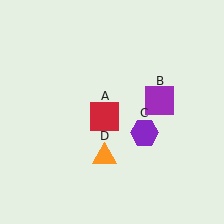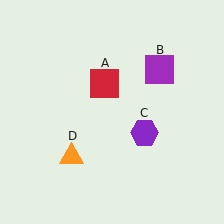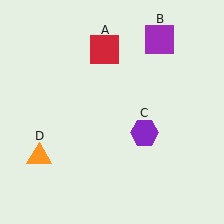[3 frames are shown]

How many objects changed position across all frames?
3 objects changed position: red square (object A), purple square (object B), orange triangle (object D).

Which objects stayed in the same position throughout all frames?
Purple hexagon (object C) remained stationary.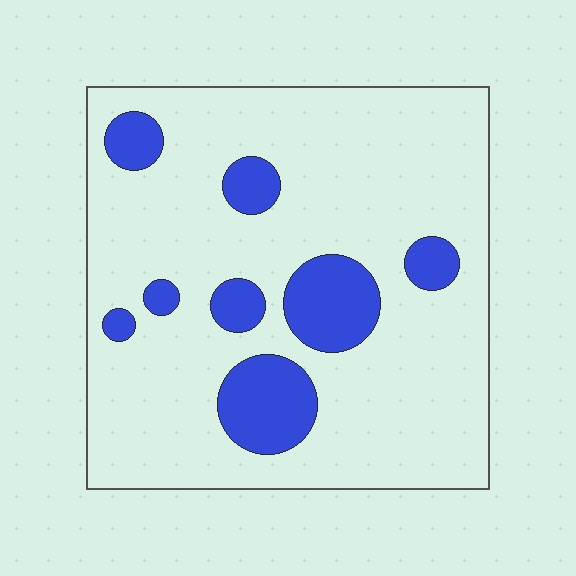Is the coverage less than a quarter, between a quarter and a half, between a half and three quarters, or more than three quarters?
Less than a quarter.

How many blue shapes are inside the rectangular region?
8.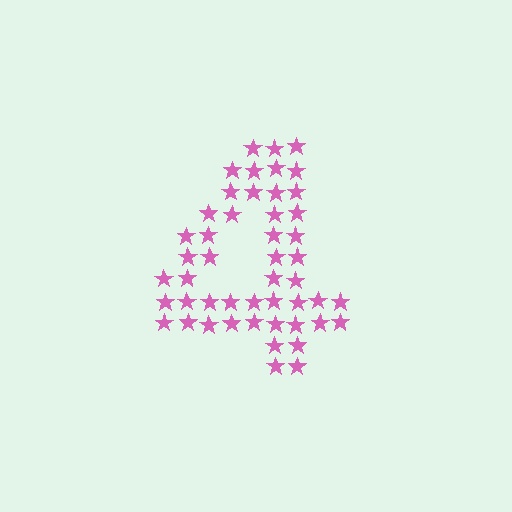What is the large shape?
The large shape is the digit 4.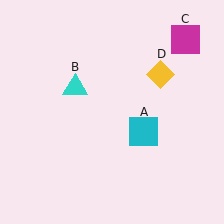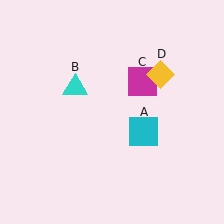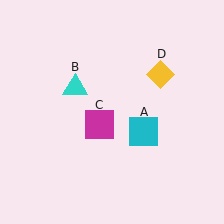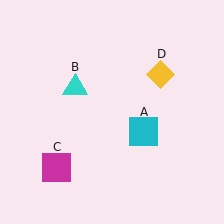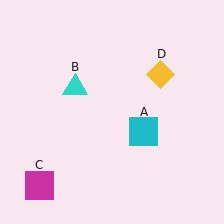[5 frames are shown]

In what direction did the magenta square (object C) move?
The magenta square (object C) moved down and to the left.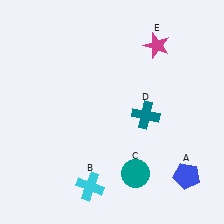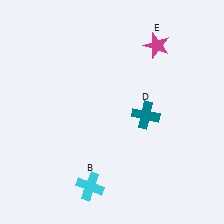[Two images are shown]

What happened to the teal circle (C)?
The teal circle (C) was removed in Image 2. It was in the bottom-right area of Image 1.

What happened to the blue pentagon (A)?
The blue pentagon (A) was removed in Image 2. It was in the bottom-right area of Image 1.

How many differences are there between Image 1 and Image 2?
There are 2 differences between the two images.